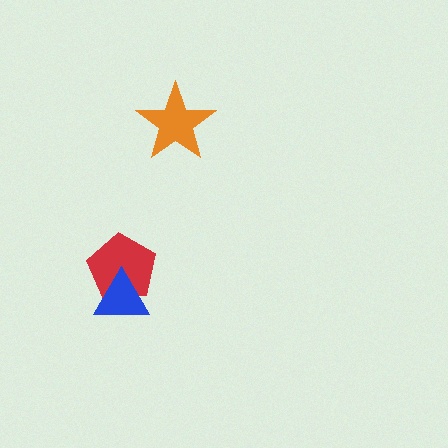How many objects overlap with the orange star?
0 objects overlap with the orange star.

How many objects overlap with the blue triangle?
1 object overlaps with the blue triangle.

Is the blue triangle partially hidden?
No, no other shape covers it.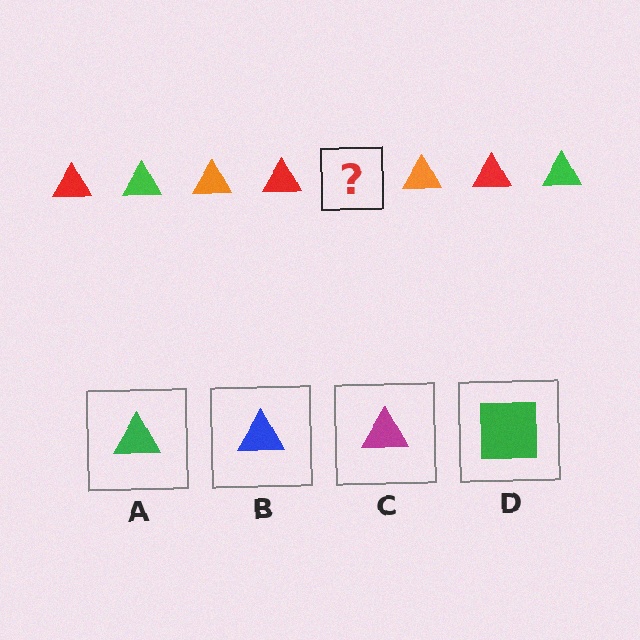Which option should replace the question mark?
Option A.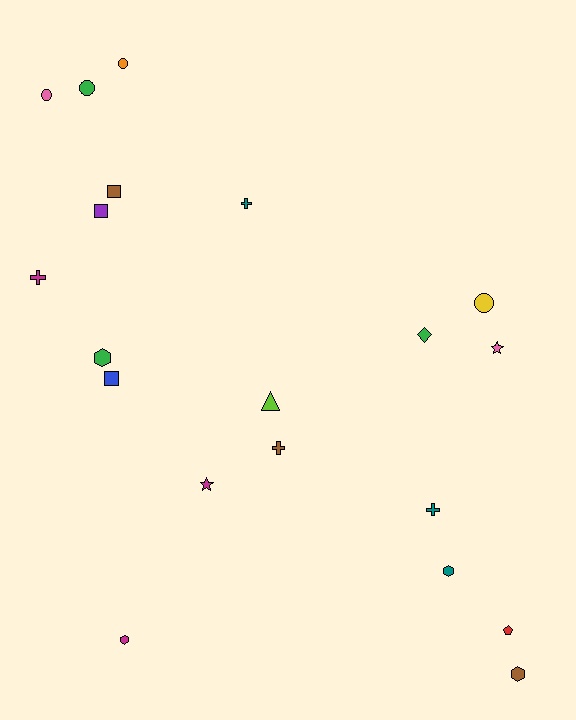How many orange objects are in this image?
There is 1 orange object.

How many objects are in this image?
There are 20 objects.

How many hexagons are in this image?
There are 4 hexagons.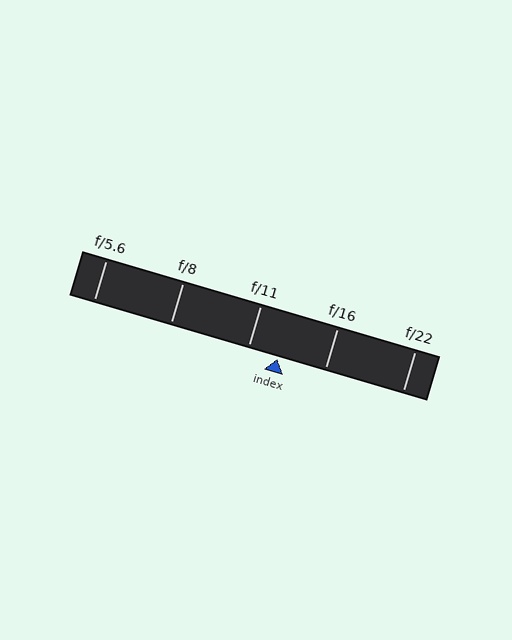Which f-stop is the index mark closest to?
The index mark is closest to f/11.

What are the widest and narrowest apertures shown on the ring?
The widest aperture shown is f/5.6 and the narrowest is f/22.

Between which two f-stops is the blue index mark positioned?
The index mark is between f/11 and f/16.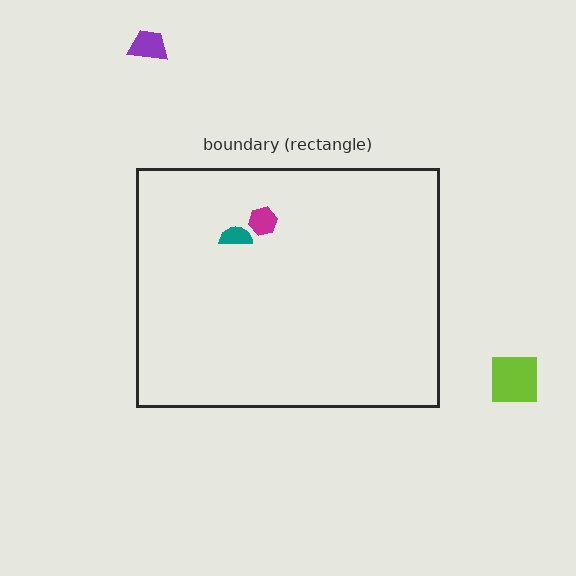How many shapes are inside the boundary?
2 inside, 2 outside.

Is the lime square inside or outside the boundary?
Outside.